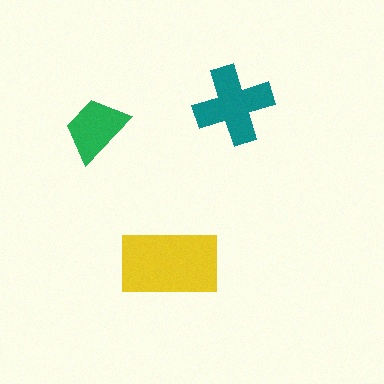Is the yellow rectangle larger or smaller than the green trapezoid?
Larger.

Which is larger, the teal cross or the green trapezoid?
The teal cross.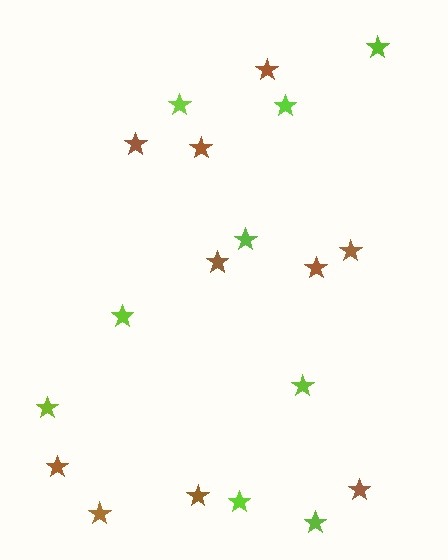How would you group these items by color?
There are 2 groups: one group of brown stars (10) and one group of lime stars (9).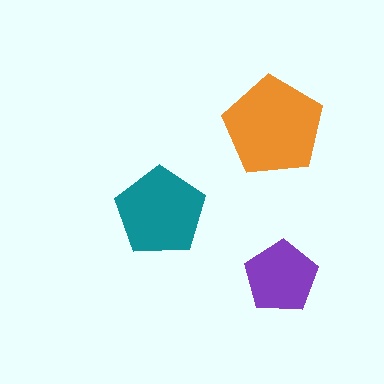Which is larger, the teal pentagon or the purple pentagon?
The teal one.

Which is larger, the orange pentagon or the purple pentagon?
The orange one.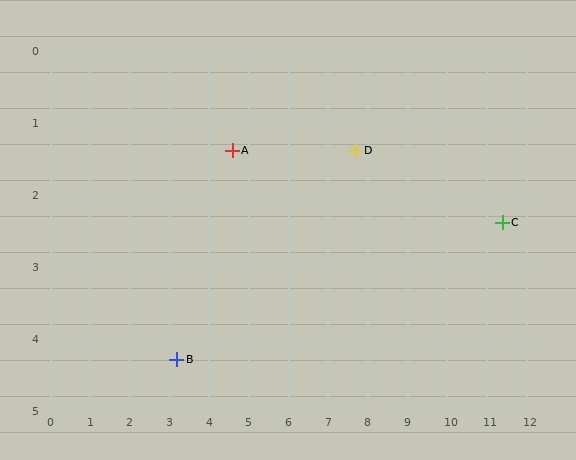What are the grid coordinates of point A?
Point A is at approximately (4.6, 1.4).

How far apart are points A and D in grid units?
Points A and D are about 3.1 grid units apart.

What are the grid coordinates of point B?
Point B is at approximately (3.2, 4.3).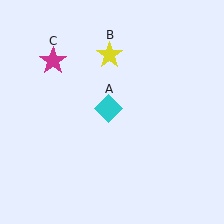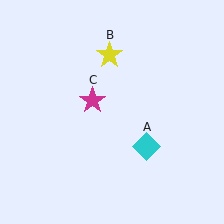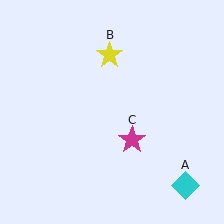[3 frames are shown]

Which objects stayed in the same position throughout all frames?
Yellow star (object B) remained stationary.